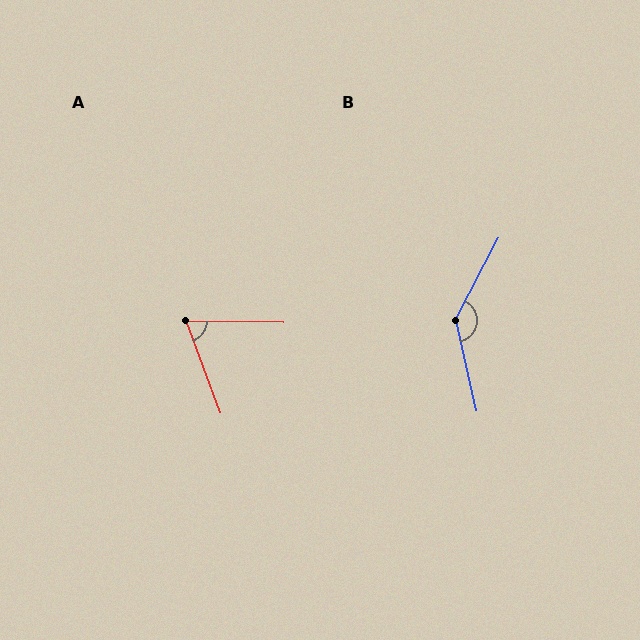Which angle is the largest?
B, at approximately 139 degrees.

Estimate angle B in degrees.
Approximately 139 degrees.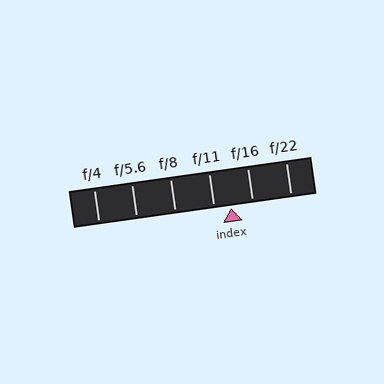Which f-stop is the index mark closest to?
The index mark is closest to f/11.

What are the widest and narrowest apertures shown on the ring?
The widest aperture shown is f/4 and the narrowest is f/22.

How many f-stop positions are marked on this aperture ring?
There are 6 f-stop positions marked.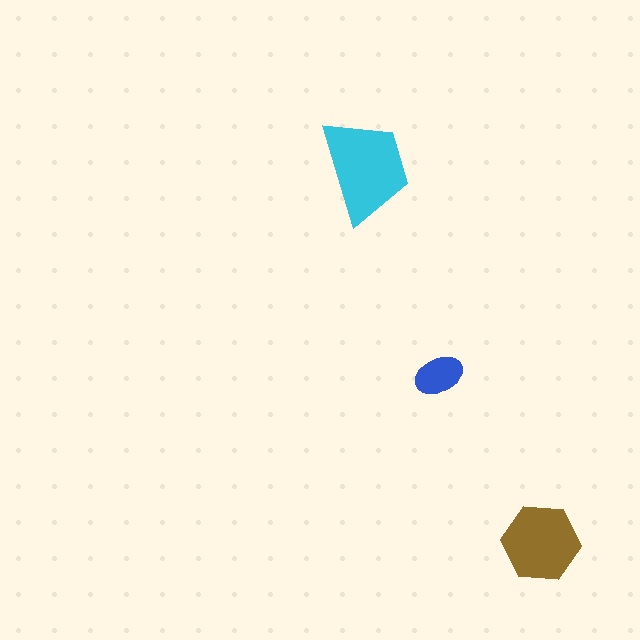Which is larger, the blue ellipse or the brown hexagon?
The brown hexagon.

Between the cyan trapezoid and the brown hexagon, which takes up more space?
The cyan trapezoid.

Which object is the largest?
The cyan trapezoid.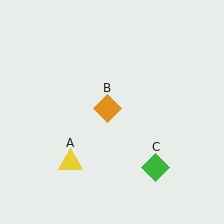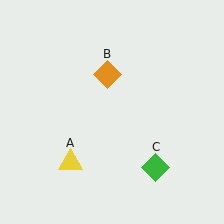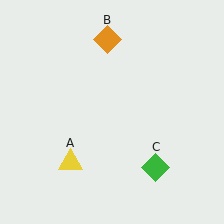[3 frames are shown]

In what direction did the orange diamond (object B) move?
The orange diamond (object B) moved up.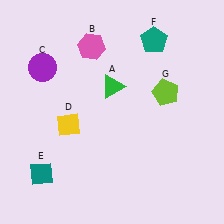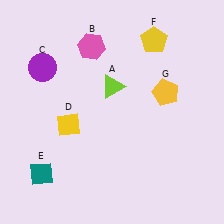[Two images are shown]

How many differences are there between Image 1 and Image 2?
There are 3 differences between the two images.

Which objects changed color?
A changed from green to lime. F changed from teal to yellow. G changed from lime to yellow.